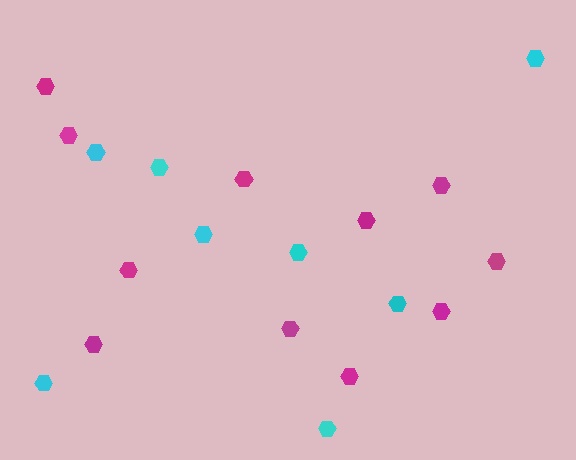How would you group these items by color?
There are 2 groups: one group of cyan hexagons (8) and one group of magenta hexagons (11).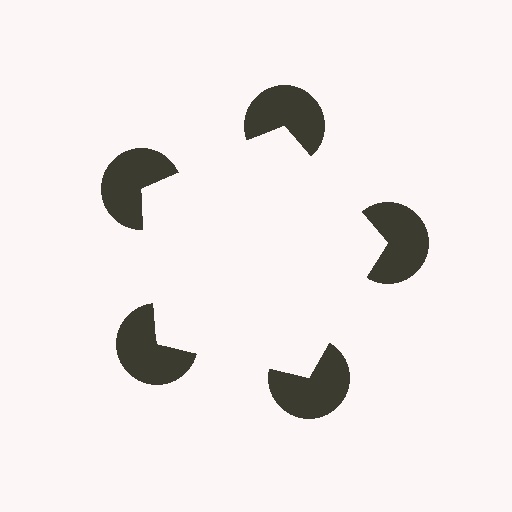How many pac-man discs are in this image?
There are 5 — one at each vertex of the illusory pentagon.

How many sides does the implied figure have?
5 sides.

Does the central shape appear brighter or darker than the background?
It typically appears slightly brighter than the background, even though no actual brightness change is drawn.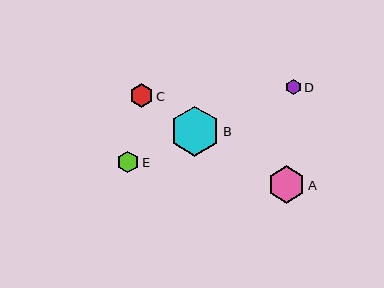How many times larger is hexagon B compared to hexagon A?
Hexagon B is approximately 1.3 times the size of hexagon A.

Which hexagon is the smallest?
Hexagon D is the smallest with a size of approximately 15 pixels.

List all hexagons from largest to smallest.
From largest to smallest: B, A, C, E, D.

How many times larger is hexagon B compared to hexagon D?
Hexagon B is approximately 3.3 times the size of hexagon D.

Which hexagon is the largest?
Hexagon B is the largest with a size of approximately 51 pixels.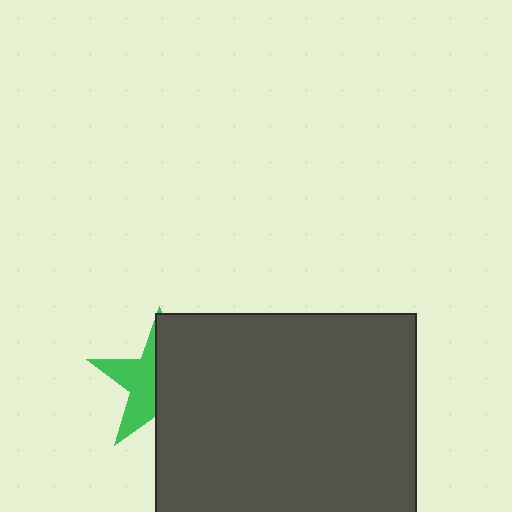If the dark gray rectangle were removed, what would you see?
You would see the complete green star.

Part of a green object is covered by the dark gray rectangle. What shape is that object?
It is a star.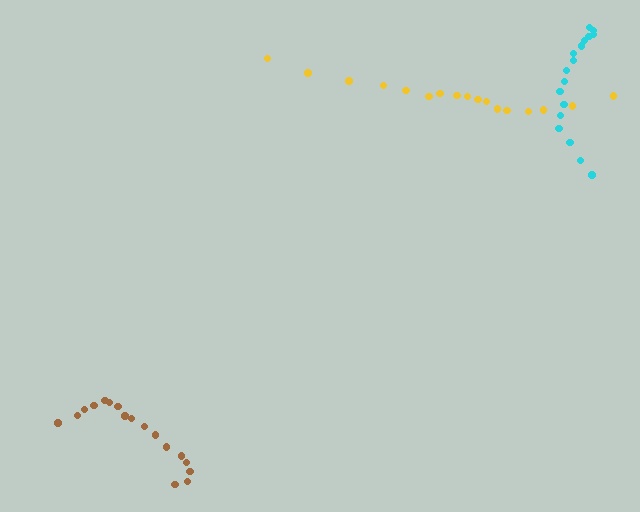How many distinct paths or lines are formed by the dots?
There are 3 distinct paths.